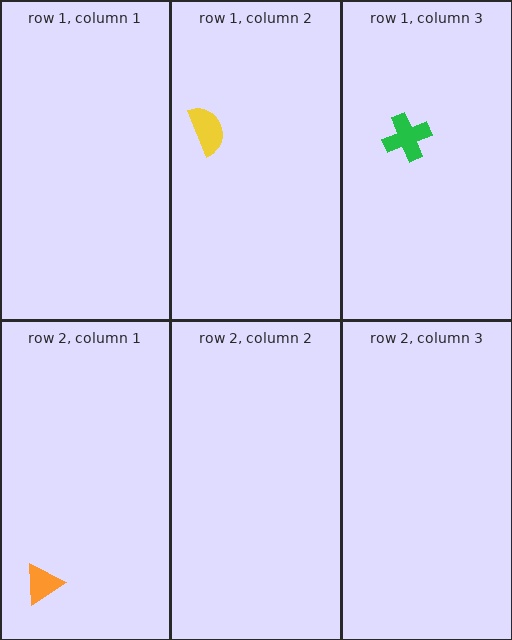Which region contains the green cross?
The row 1, column 3 region.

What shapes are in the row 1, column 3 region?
The green cross.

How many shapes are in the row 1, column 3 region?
1.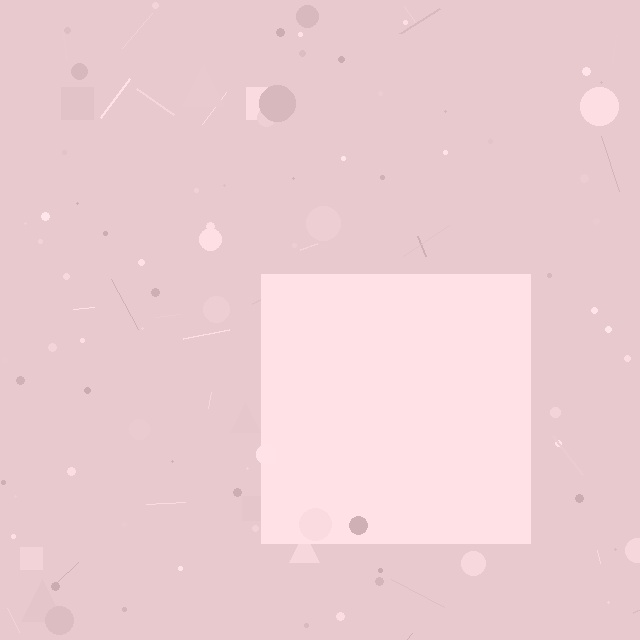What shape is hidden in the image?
A square is hidden in the image.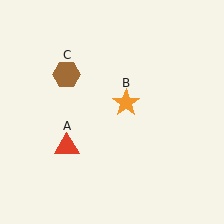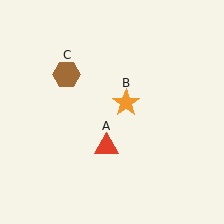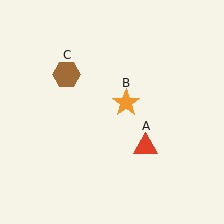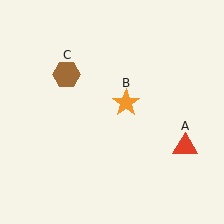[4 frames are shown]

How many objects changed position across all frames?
1 object changed position: red triangle (object A).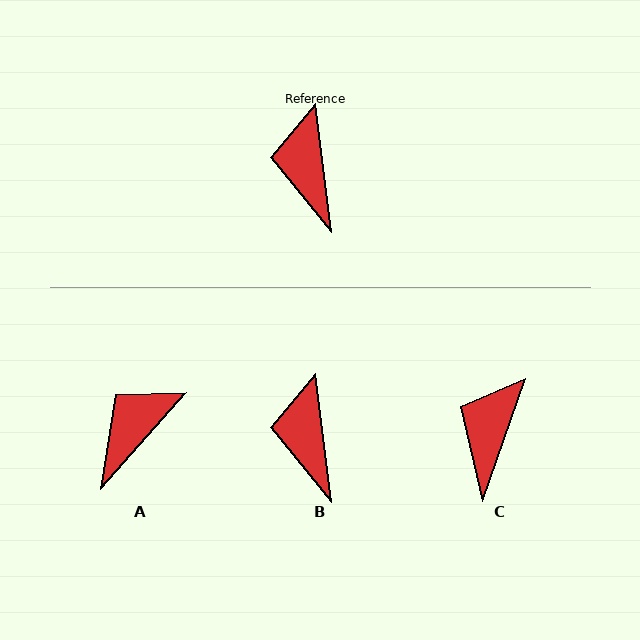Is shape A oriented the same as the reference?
No, it is off by about 49 degrees.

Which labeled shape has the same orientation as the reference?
B.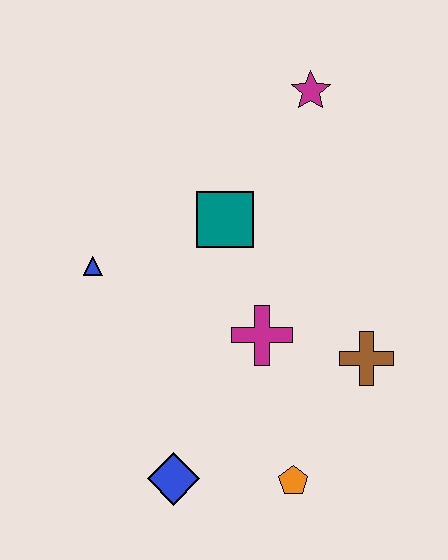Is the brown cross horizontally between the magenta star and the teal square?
No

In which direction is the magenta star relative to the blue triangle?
The magenta star is to the right of the blue triangle.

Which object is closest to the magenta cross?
The brown cross is closest to the magenta cross.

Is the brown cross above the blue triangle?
No